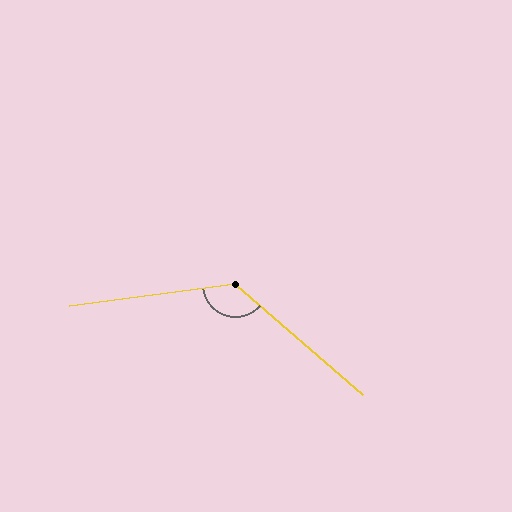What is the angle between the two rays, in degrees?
Approximately 131 degrees.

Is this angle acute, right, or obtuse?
It is obtuse.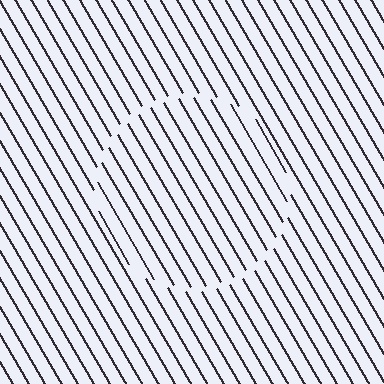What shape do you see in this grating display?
An illusory circle. The interior of the shape contains the same grating, shifted by half a period — the contour is defined by the phase discontinuity where line-ends from the inner and outer gratings abut.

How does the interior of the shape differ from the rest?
The interior of the shape contains the same grating, shifted by half a period — the contour is defined by the phase discontinuity where line-ends from the inner and outer gratings abut.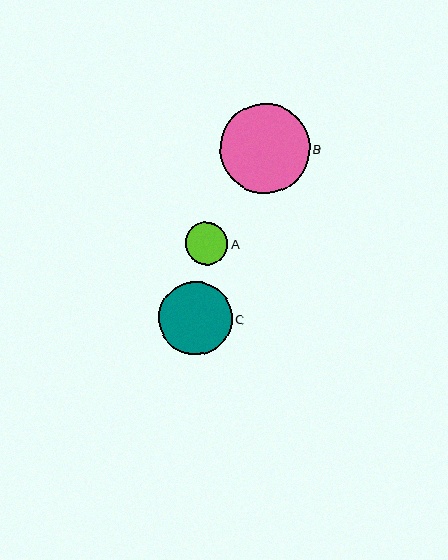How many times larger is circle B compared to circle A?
Circle B is approximately 2.1 times the size of circle A.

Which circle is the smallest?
Circle A is the smallest with a size of approximately 43 pixels.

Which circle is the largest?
Circle B is the largest with a size of approximately 90 pixels.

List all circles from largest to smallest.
From largest to smallest: B, C, A.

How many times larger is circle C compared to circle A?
Circle C is approximately 1.7 times the size of circle A.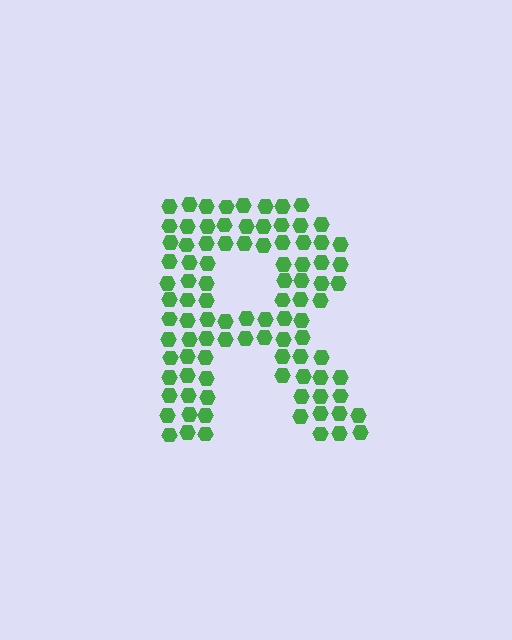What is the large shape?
The large shape is the letter R.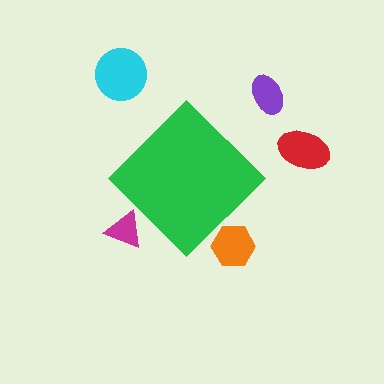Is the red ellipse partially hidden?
No, the red ellipse is fully visible.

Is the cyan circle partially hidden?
No, the cyan circle is fully visible.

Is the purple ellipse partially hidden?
No, the purple ellipse is fully visible.